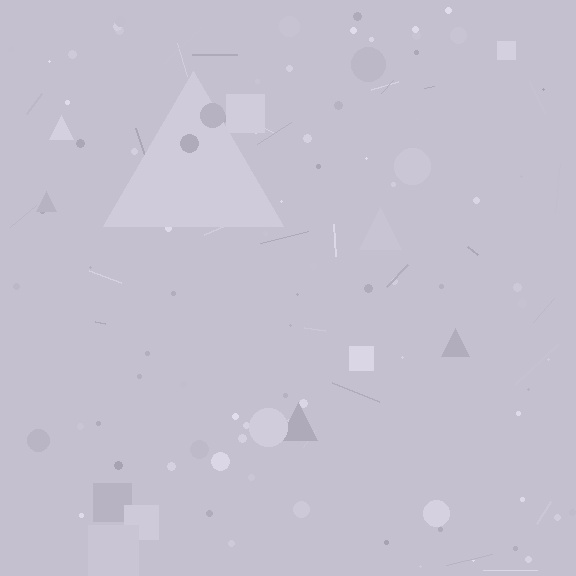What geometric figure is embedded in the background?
A triangle is embedded in the background.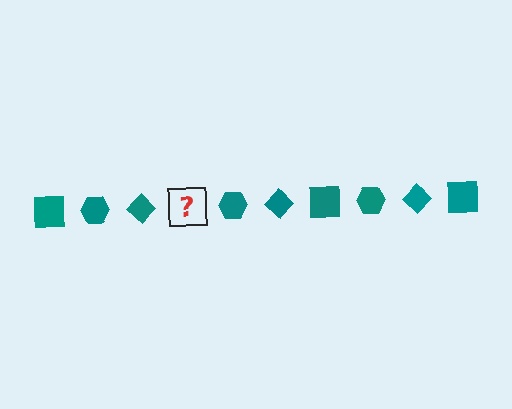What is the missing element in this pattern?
The missing element is a teal square.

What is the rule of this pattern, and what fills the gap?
The rule is that the pattern cycles through square, hexagon, diamond shapes in teal. The gap should be filled with a teal square.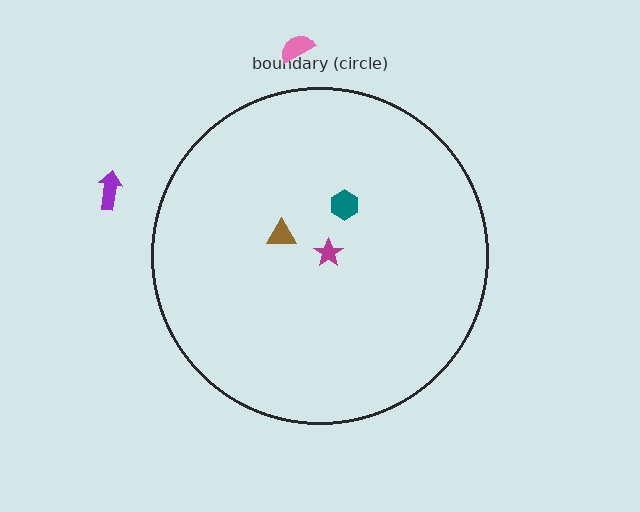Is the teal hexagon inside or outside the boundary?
Inside.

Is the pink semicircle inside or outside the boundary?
Outside.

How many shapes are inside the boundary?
3 inside, 2 outside.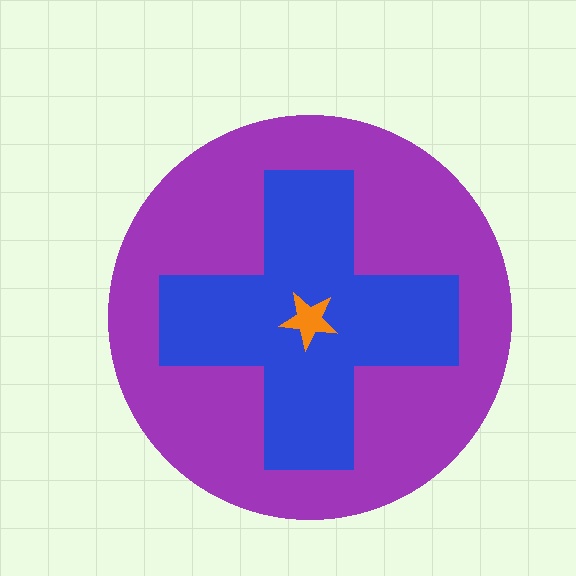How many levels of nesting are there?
3.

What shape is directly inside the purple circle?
The blue cross.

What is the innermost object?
The orange star.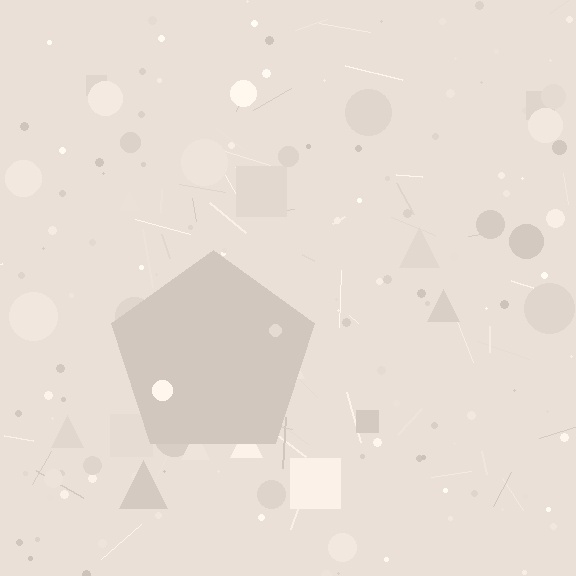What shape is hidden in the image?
A pentagon is hidden in the image.